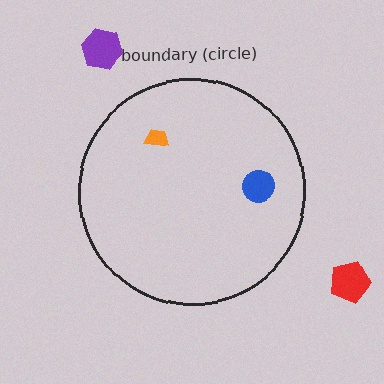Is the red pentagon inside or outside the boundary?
Outside.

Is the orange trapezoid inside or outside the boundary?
Inside.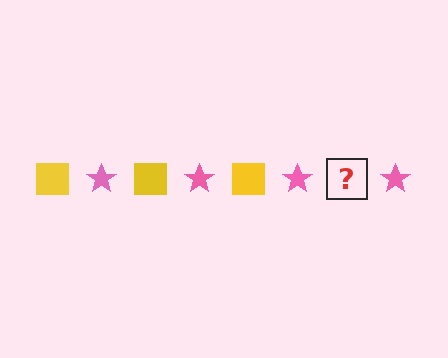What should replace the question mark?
The question mark should be replaced with a yellow square.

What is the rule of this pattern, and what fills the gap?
The rule is that the pattern alternates between yellow square and pink star. The gap should be filled with a yellow square.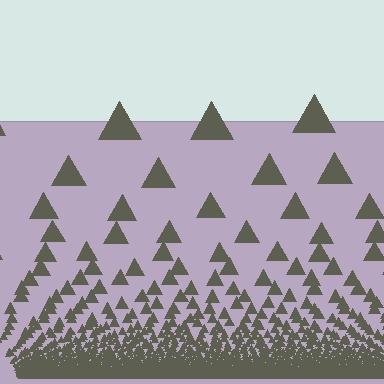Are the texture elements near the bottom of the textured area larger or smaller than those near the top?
Smaller. The gradient is inverted — elements near the bottom are smaller and denser.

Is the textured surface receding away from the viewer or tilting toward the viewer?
The surface appears to tilt toward the viewer. Texture elements get larger and sparser toward the top.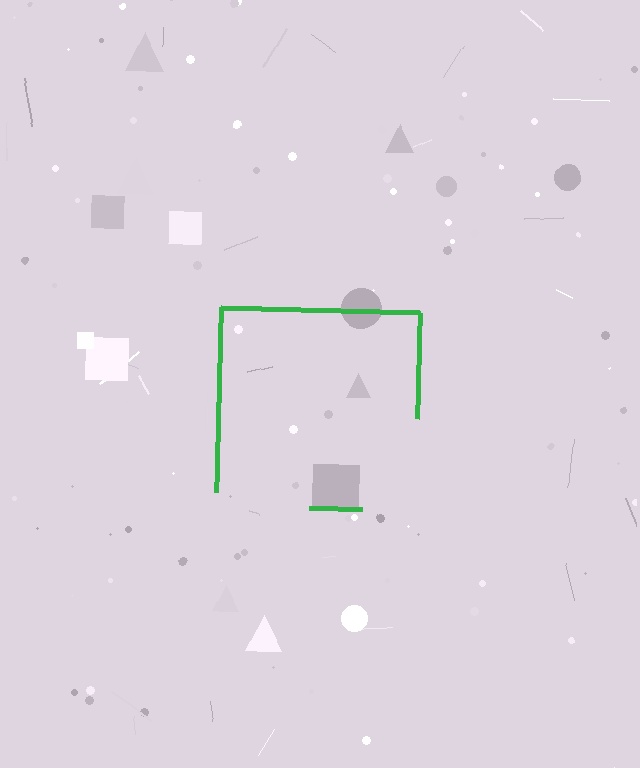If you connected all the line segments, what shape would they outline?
They would outline a square.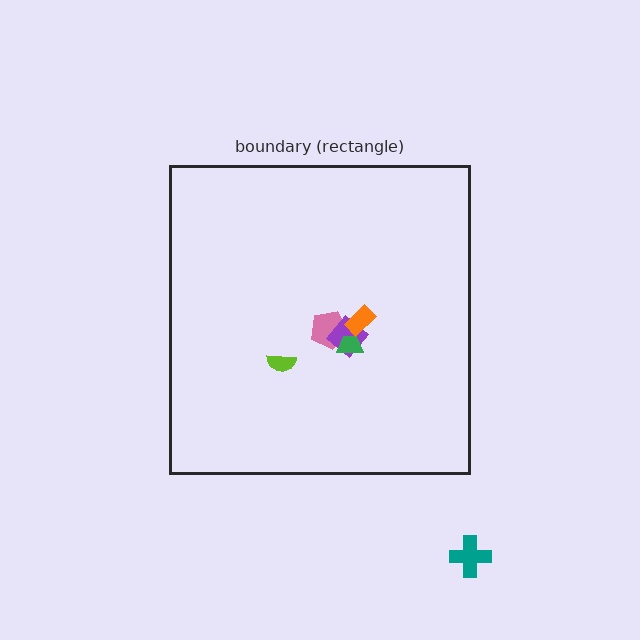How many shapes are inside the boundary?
5 inside, 1 outside.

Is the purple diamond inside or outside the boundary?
Inside.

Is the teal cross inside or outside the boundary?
Outside.